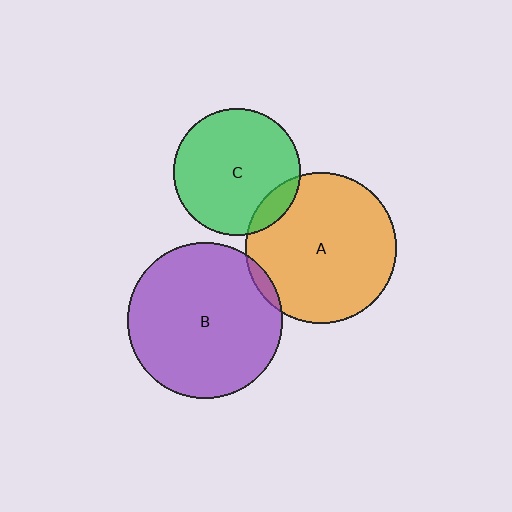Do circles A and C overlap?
Yes.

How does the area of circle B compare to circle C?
Approximately 1.5 times.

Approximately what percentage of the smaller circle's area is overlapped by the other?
Approximately 10%.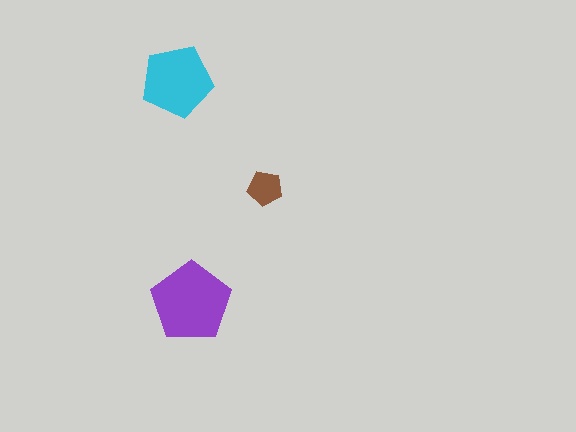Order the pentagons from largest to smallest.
the purple one, the cyan one, the brown one.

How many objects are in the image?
There are 3 objects in the image.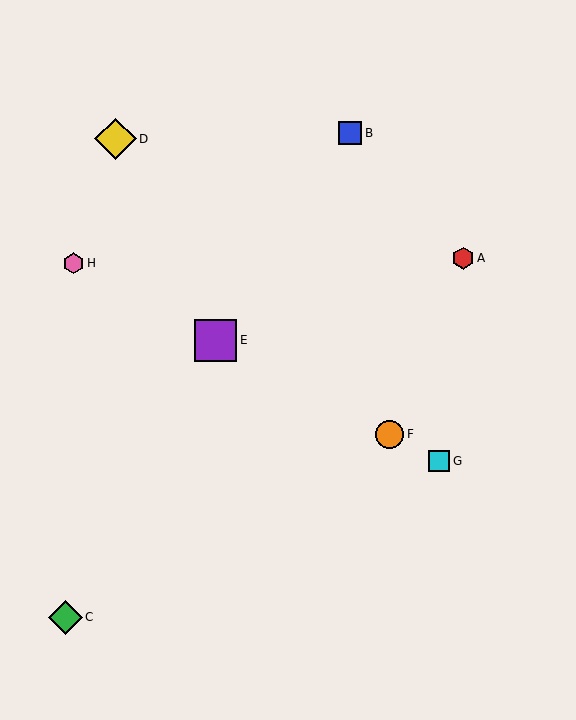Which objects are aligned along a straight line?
Objects E, F, G, H are aligned along a straight line.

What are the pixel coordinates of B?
Object B is at (350, 133).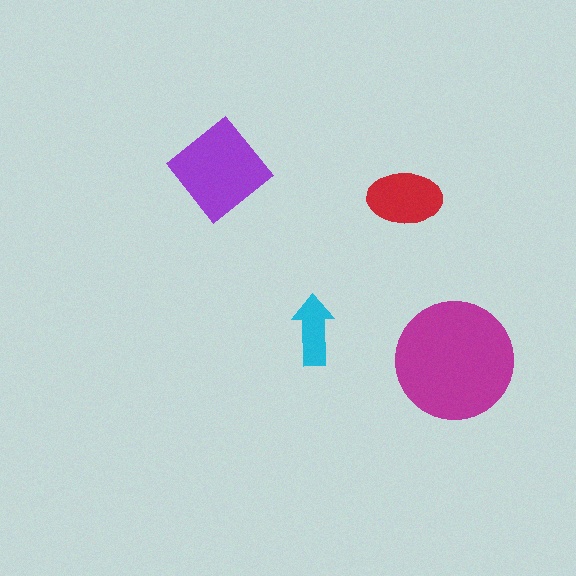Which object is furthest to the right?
The magenta circle is rightmost.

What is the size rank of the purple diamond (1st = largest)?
2nd.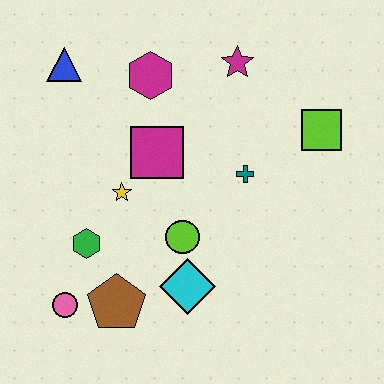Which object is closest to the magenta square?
The yellow star is closest to the magenta square.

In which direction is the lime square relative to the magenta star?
The lime square is to the right of the magenta star.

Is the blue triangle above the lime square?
Yes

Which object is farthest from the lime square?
The pink circle is farthest from the lime square.